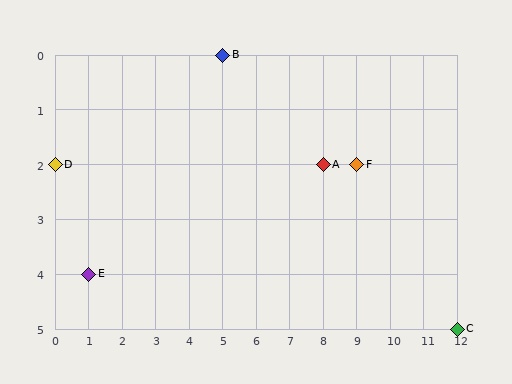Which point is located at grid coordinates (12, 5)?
Point C is at (12, 5).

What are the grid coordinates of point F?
Point F is at grid coordinates (9, 2).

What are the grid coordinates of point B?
Point B is at grid coordinates (5, 0).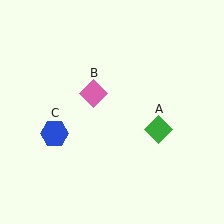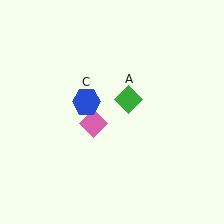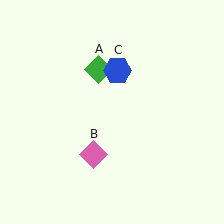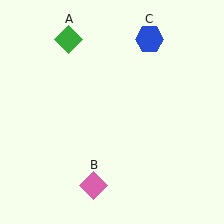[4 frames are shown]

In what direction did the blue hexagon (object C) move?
The blue hexagon (object C) moved up and to the right.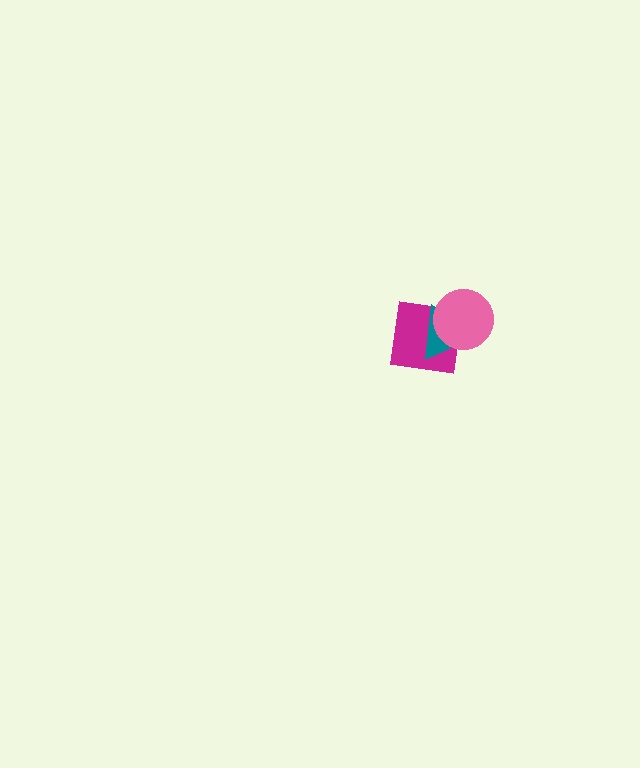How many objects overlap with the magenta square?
2 objects overlap with the magenta square.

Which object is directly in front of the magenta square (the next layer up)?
The teal triangle is directly in front of the magenta square.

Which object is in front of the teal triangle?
The pink circle is in front of the teal triangle.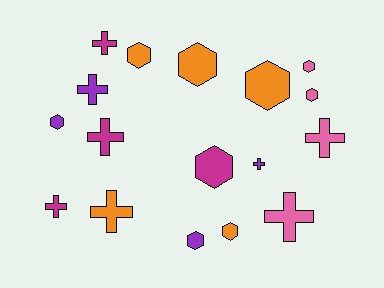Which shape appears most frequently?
Hexagon, with 9 objects.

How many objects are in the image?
There are 17 objects.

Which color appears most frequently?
Orange, with 5 objects.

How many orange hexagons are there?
There are 4 orange hexagons.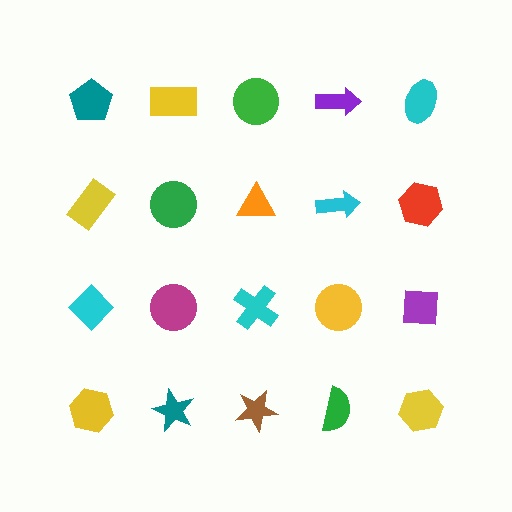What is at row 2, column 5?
A red hexagon.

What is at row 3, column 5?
A purple square.